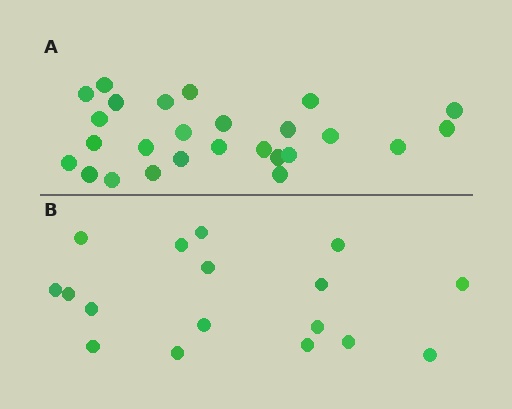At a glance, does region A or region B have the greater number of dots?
Region A (the top region) has more dots.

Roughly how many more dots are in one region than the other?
Region A has roughly 8 or so more dots than region B.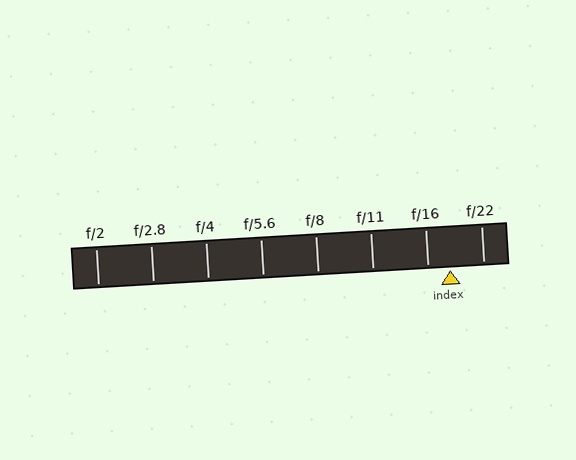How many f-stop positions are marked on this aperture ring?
There are 8 f-stop positions marked.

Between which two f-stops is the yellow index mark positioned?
The index mark is between f/16 and f/22.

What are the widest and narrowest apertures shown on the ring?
The widest aperture shown is f/2 and the narrowest is f/22.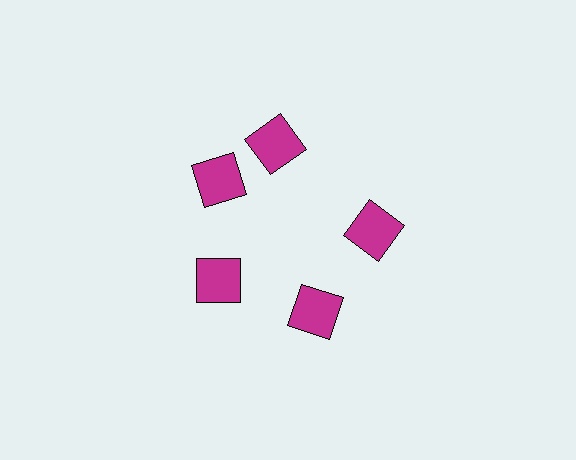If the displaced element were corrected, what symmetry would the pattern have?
It would have 5-fold rotational symmetry — the pattern would map onto itself every 72 degrees.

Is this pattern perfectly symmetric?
No. The 5 magenta squares are arranged in a ring, but one element near the 1 o'clock position is rotated out of alignment along the ring, breaking the 5-fold rotational symmetry.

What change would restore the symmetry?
The symmetry would be restored by rotating it back into even spacing with its neighbors so that all 5 squares sit at equal angles and equal distance from the center.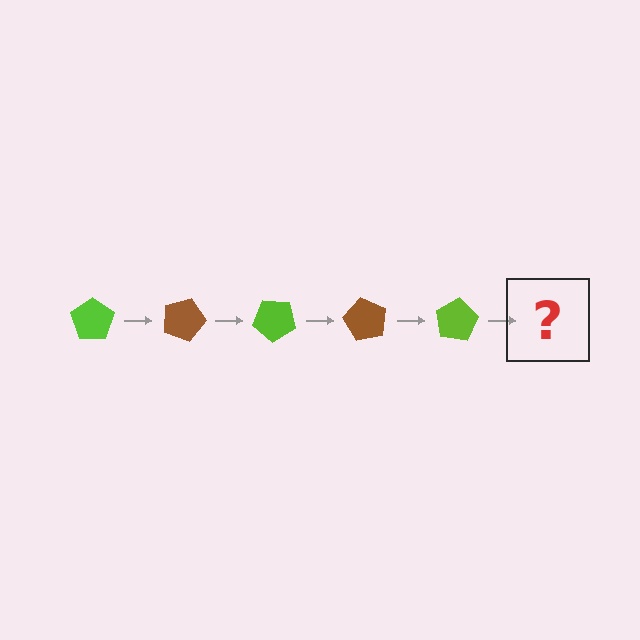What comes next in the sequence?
The next element should be a brown pentagon, rotated 100 degrees from the start.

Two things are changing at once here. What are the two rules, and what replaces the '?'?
The two rules are that it rotates 20 degrees each step and the color cycles through lime and brown. The '?' should be a brown pentagon, rotated 100 degrees from the start.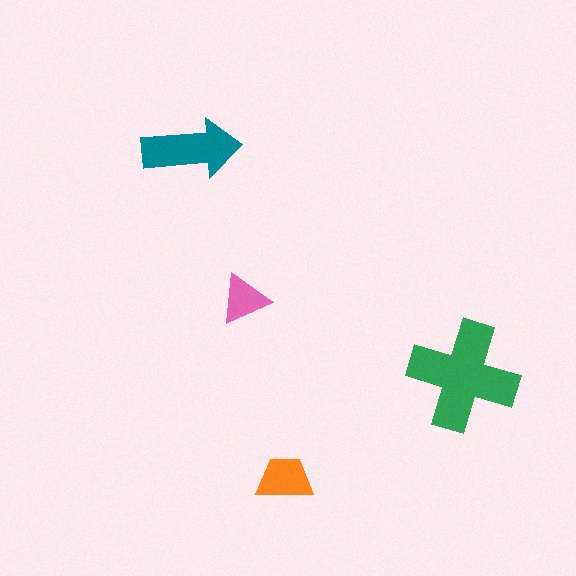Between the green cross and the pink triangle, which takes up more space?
The green cross.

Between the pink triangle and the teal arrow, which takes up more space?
The teal arrow.